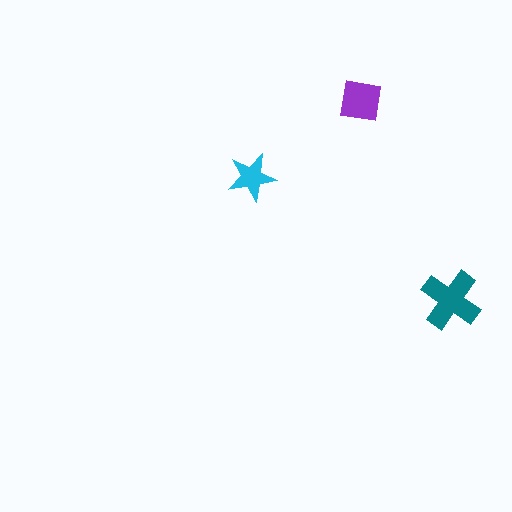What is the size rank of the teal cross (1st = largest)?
1st.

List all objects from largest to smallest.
The teal cross, the purple square, the cyan star.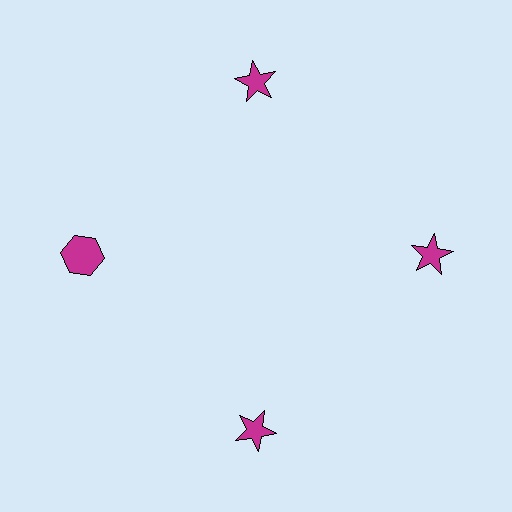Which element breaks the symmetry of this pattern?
The magenta hexagon at roughly the 9 o'clock position breaks the symmetry. All other shapes are magenta stars.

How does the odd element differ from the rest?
It has a different shape: hexagon instead of star.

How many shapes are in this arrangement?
There are 4 shapes arranged in a ring pattern.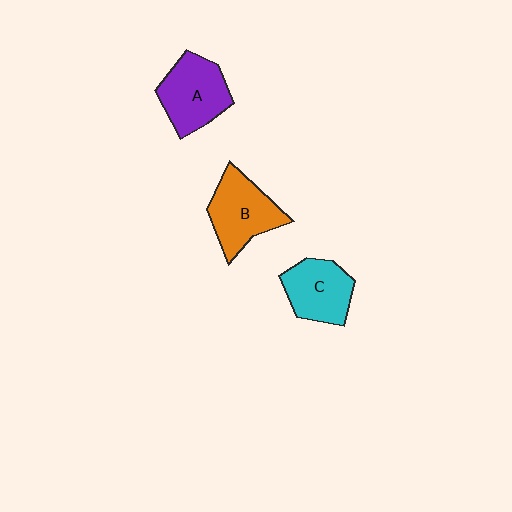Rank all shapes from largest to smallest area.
From largest to smallest: B (orange), A (purple), C (cyan).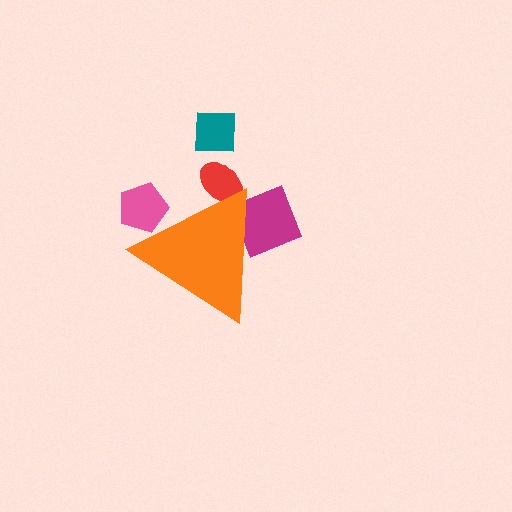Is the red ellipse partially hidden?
Yes, the red ellipse is partially hidden behind the orange triangle.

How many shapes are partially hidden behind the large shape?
3 shapes are partially hidden.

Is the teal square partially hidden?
No, the teal square is fully visible.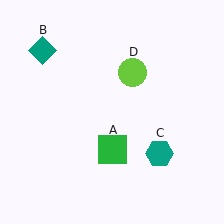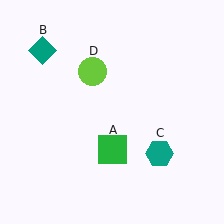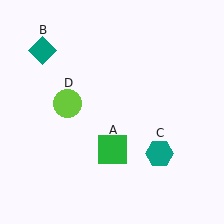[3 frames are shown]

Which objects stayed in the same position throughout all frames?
Green square (object A) and teal diamond (object B) and teal hexagon (object C) remained stationary.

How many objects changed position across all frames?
1 object changed position: lime circle (object D).